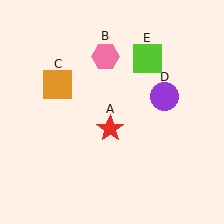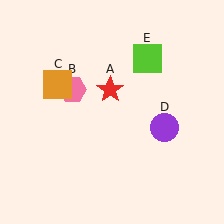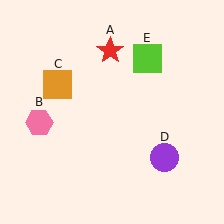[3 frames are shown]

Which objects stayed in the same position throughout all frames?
Orange square (object C) and lime square (object E) remained stationary.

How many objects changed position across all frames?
3 objects changed position: red star (object A), pink hexagon (object B), purple circle (object D).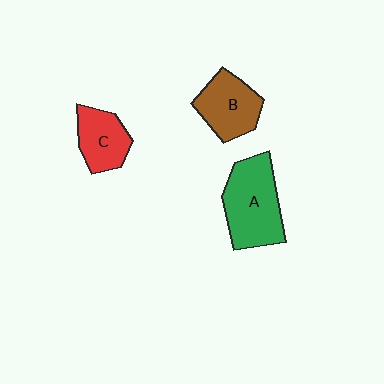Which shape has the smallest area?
Shape C (red).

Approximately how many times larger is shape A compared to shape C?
Approximately 1.7 times.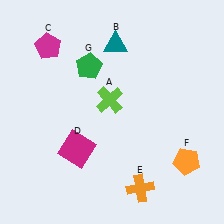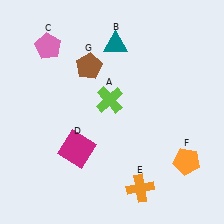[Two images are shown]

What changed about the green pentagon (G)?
In Image 1, G is green. In Image 2, it changed to brown.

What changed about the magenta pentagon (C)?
In Image 1, C is magenta. In Image 2, it changed to pink.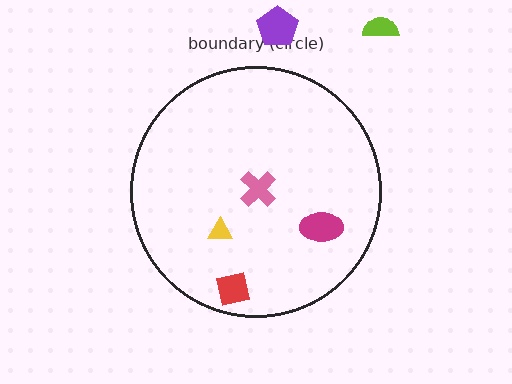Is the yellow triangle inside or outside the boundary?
Inside.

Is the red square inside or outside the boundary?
Inside.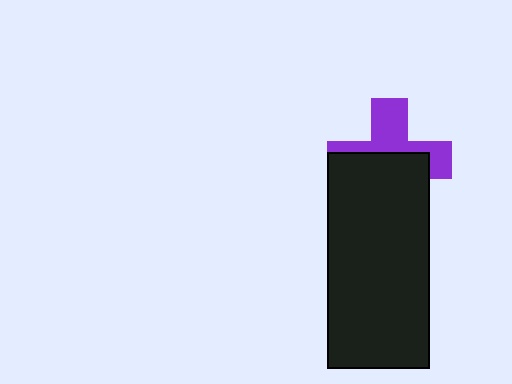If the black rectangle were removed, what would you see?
You would see the complete purple cross.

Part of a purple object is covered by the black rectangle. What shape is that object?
It is a cross.